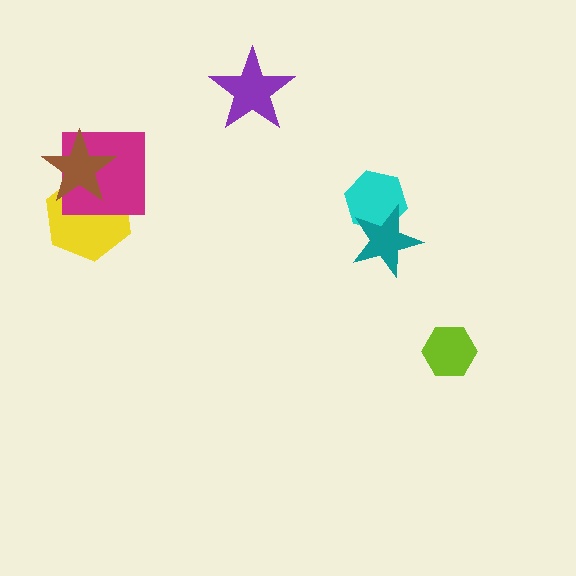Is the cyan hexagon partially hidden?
Yes, it is partially covered by another shape.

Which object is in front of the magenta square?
The brown star is in front of the magenta square.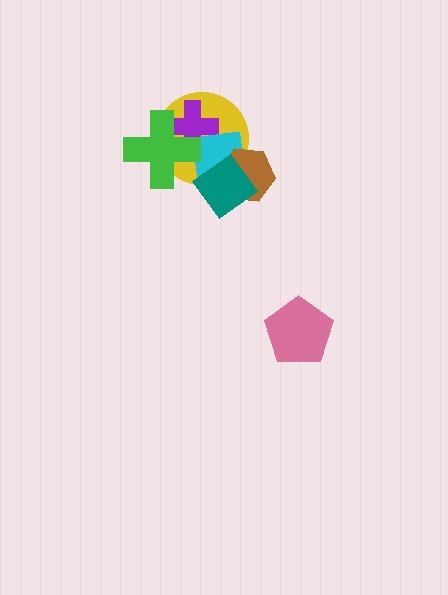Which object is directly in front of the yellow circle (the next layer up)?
The purple cross is directly in front of the yellow circle.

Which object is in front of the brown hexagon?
The teal diamond is in front of the brown hexagon.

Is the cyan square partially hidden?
Yes, it is partially covered by another shape.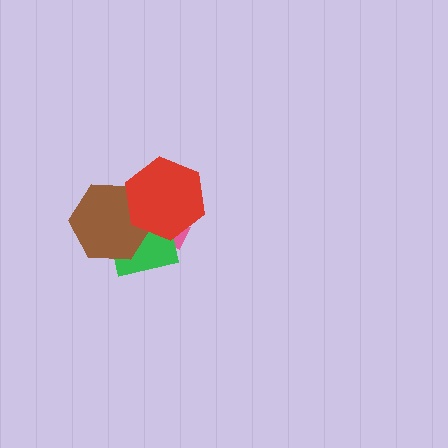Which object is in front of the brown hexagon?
The red hexagon is in front of the brown hexagon.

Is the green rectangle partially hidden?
Yes, it is partially covered by another shape.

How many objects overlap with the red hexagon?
3 objects overlap with the red hexagon.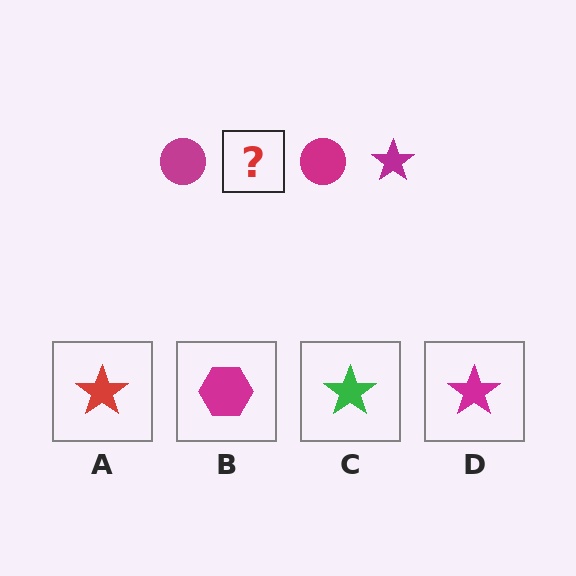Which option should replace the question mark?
Option D.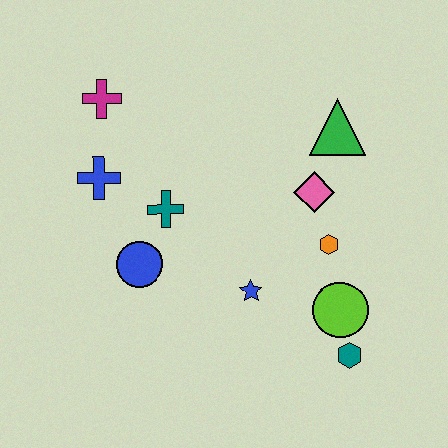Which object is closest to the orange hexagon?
The pink diamond is closest to the orange hexagon.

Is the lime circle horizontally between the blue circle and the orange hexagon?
No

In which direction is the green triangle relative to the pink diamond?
The green triangle is above the pink diamond.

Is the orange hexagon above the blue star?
Yes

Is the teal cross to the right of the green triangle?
No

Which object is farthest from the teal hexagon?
The magenta cross is farthest from the teal hexagon.